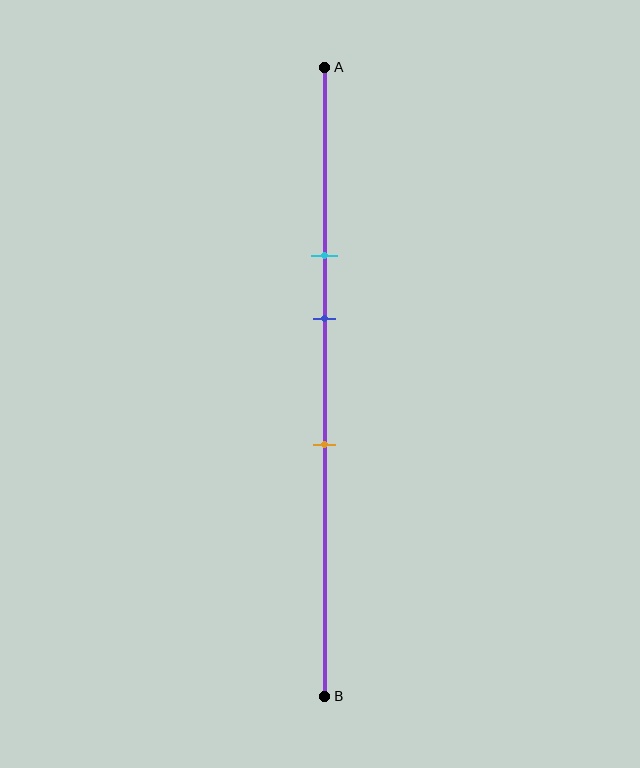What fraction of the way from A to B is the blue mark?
The blue mark is approximately 40% (0.4) of the way from A to B.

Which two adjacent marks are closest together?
The cyan and blue marks are the closest adjacent pair.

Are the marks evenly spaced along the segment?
Yes, the marks are approximately evenly spaced.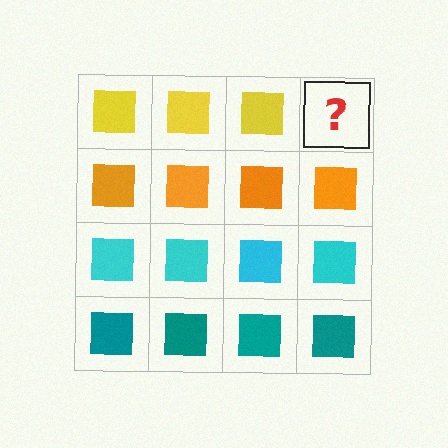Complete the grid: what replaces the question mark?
The question mark should be replaced with a yellow square.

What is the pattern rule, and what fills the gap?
The rule is that each row has a consistent color. The gap should be filled with a yellow square.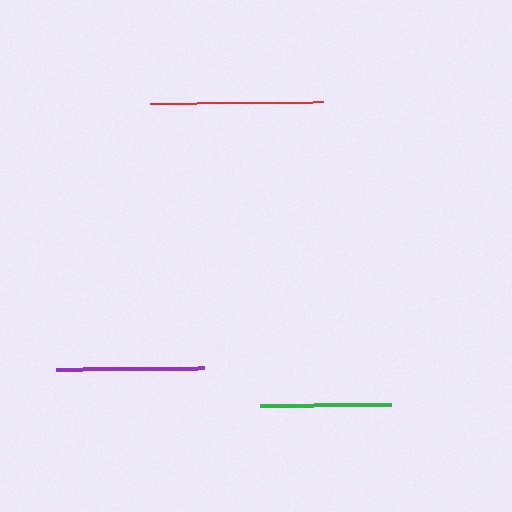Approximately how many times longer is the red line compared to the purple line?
The red line is approximately 1.2 times the length of the purple line.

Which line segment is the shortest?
The green line is the shortest at approximately 131 pixels.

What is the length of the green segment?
The green segment is approximately 131 pixels long.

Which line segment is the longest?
The red line is the longest at approximately 173 pixels.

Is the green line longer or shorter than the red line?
The red line is longer than the green line.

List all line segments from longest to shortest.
From longest to shortest: red, purple, green.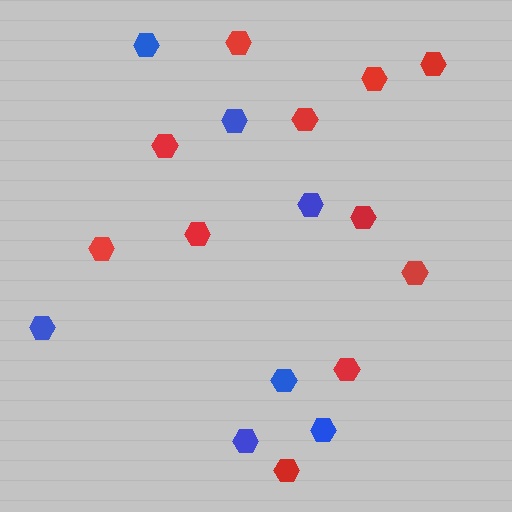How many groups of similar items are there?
There are 2 groups: one group of red hexagons (11) and one group of blue hexagons (7).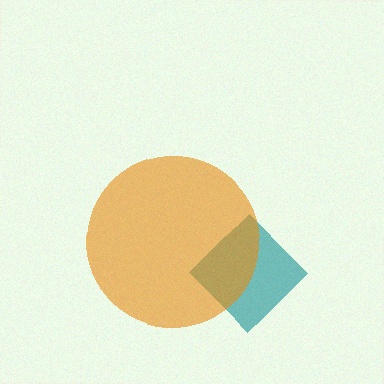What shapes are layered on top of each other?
The layered shapes are: a teal diamond, an orange circle.